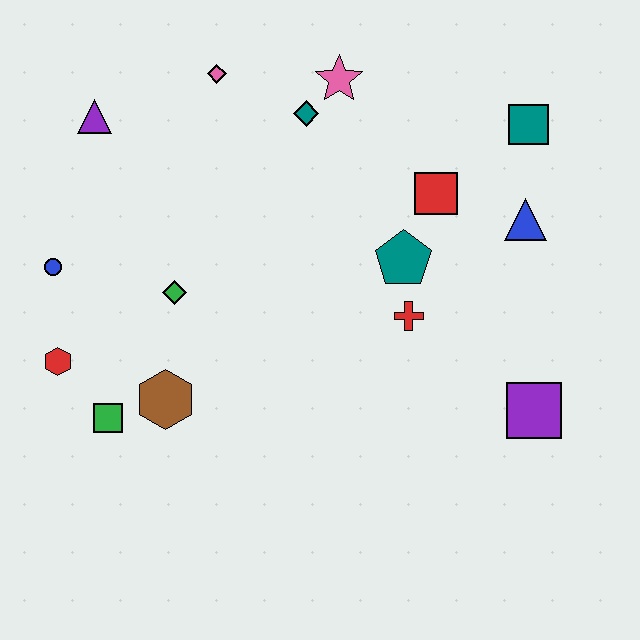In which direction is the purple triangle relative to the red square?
The purple triangle is to the left of the red square.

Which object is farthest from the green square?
The teal square is farthest from the green square.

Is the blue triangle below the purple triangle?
Yes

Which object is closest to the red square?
The teal pentagon is closest to the red square.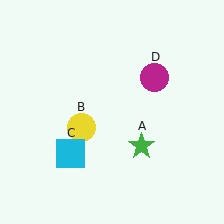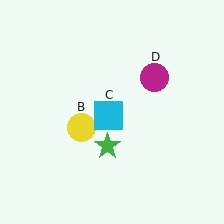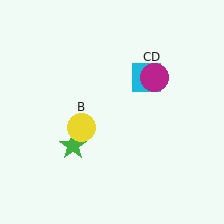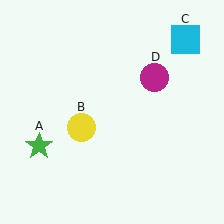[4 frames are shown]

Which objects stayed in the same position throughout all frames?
Yellow circle (object B) and magenta circle (object D) remained stationary.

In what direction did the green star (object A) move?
The green star (object A) moved left.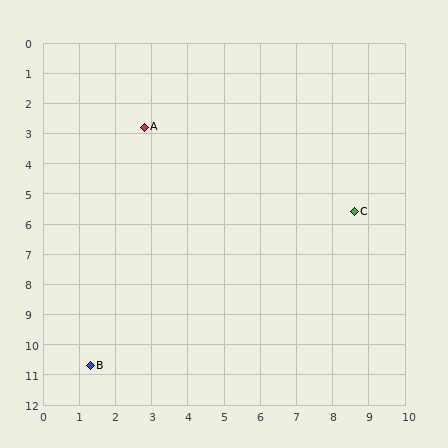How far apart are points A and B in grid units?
Points A and B are about 8.0 grid units apart.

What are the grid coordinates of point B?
Point B is at approximately (1.3, 10.7).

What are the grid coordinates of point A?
Point A is at approximately (2.8, 2.8).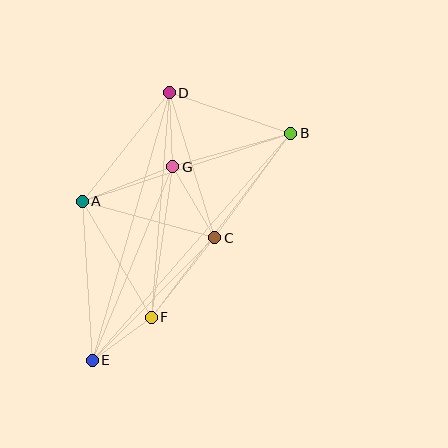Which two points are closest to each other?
Points E and F are closest to each other.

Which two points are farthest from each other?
Points B and E are farthest from each other.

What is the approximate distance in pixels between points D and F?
The distance between D and F is approximately 225 pixels.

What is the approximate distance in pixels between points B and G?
The distance between B and G is approximately 123 pixels.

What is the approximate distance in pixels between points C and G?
The distance between C and G is approximately 83 pixels.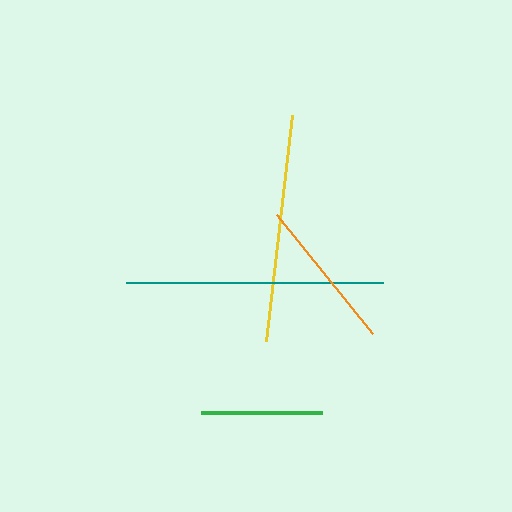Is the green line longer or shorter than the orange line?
The orange line is longer than the green line.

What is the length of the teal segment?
The teal segment is approximately 256 pixels long.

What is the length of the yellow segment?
The yellow segment is approximately 228 pixels long.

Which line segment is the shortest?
The green line is the shortest at approximately 121 pixels.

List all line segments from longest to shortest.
From longest to shortest: teal, yellow, orange, green.